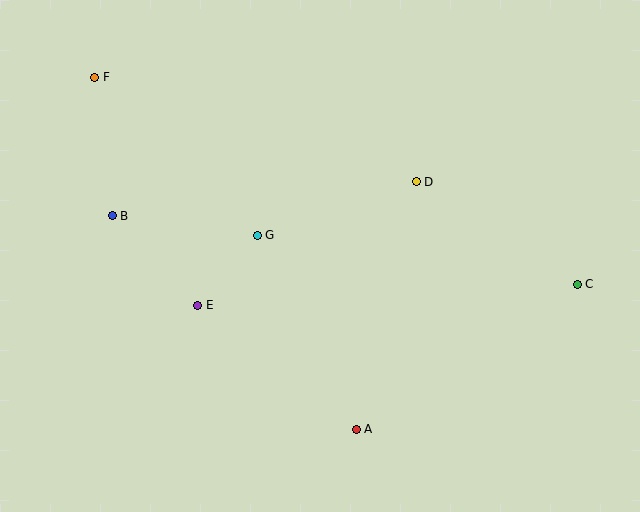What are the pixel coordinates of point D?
Point D is at (416, 182).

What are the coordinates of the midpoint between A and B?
The midpoint between A and B is at (234, 322).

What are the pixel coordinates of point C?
Point C is at (577, 284).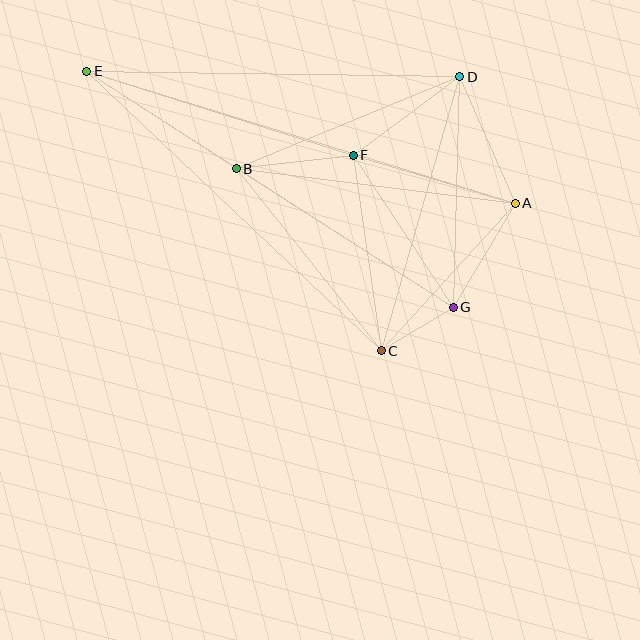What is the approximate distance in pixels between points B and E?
The distance between B and E is approximately 178 pixels.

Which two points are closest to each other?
Points C and G are closest to each other.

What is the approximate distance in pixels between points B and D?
The distance between B and D is approximately 242 pixels.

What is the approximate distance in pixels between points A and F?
The distance between A and F is approximately 169 pixels.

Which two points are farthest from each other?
Points A and E are farthest from each other.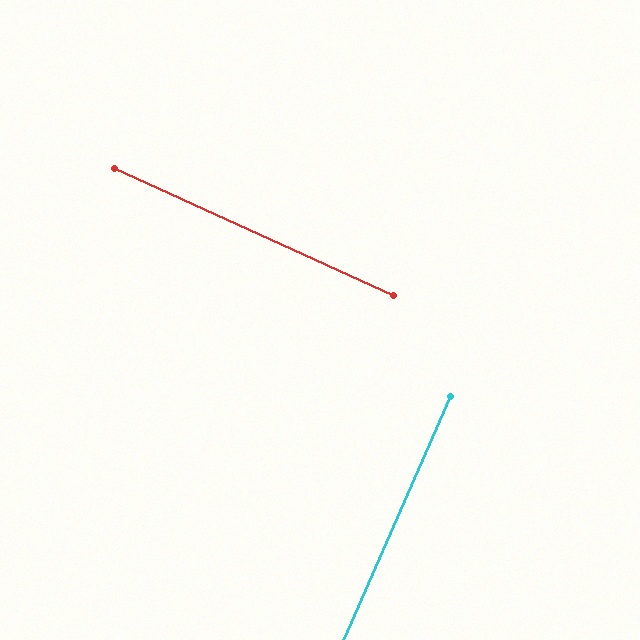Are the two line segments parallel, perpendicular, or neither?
Perpendicular — they meet at approximately 89°.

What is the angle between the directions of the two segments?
Approximately 89 degrees.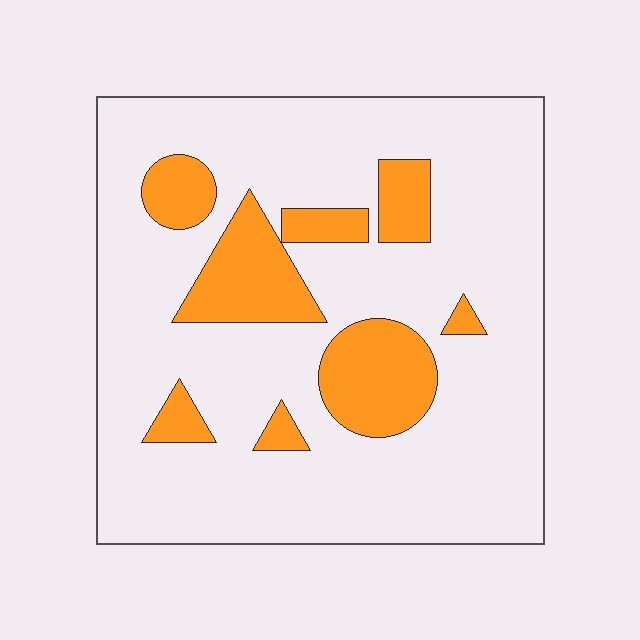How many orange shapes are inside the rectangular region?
8.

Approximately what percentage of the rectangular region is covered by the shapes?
Approximately 20%.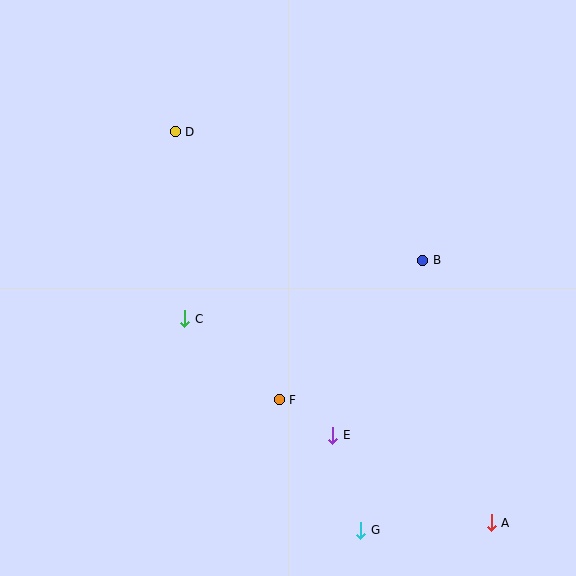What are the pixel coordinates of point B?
Point B is at (422, 260).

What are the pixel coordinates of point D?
Point D is at (175, 132).